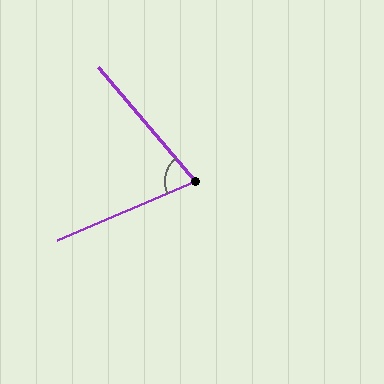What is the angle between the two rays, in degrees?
Approximately 73 degrees.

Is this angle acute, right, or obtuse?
It is acute.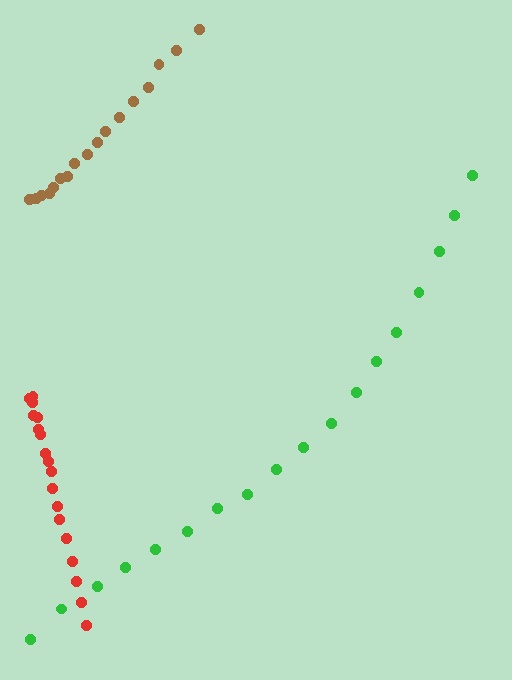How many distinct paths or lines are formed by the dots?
There are 3 distinct paths.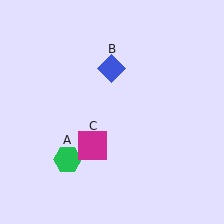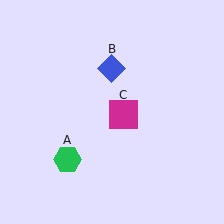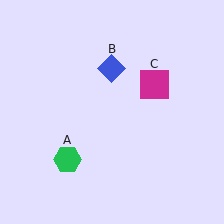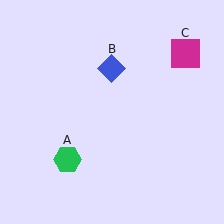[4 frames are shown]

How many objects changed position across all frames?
1 object changed position: magenta square (object C).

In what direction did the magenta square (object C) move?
The magenta square (object C) moved up and to the right.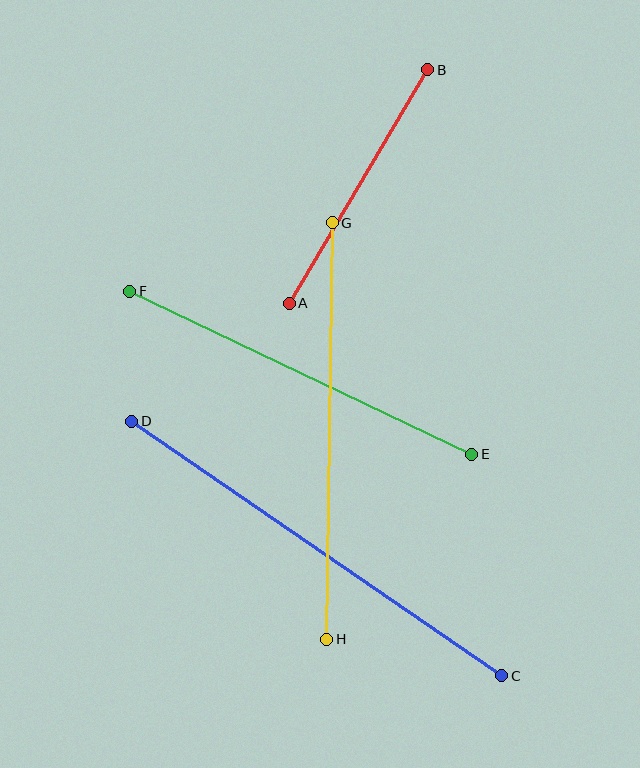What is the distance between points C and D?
The distance is approximately 449 pixels.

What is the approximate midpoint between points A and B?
The midpoint is at approximately (358, 186) pixels.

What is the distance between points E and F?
The distance is approximately 379 pixels.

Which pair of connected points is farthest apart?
Points C and D are farthest apart.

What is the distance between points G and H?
The distance is approximately 417 pixels.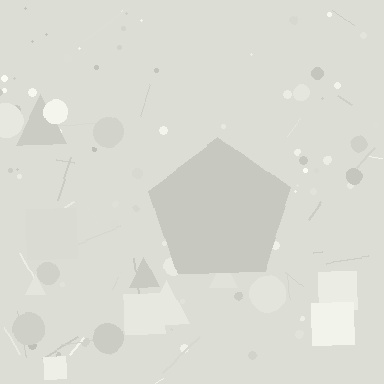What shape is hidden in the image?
A pentagon is hidden in the image.